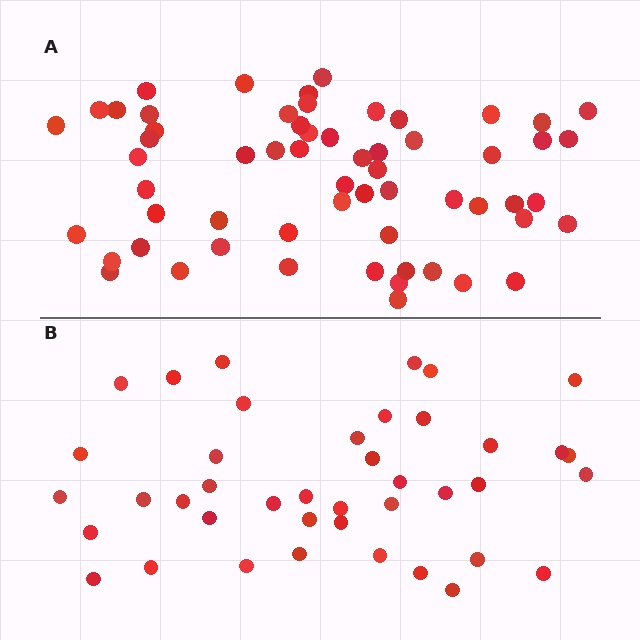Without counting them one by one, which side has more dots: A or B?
Region A (the top region) has more dots.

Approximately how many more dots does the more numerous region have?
Region A has approximately 20 more dots than region B.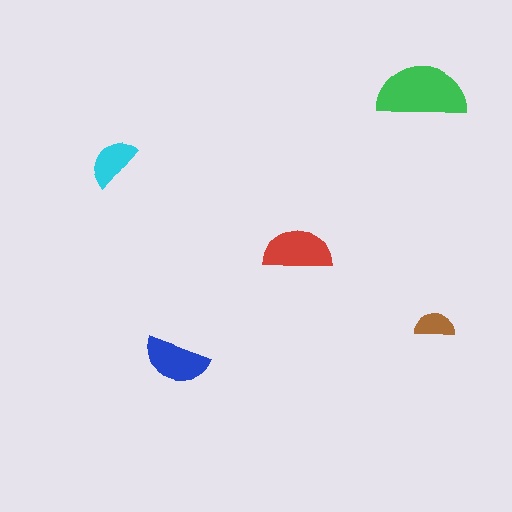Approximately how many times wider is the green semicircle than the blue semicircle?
About 1.5 times wider.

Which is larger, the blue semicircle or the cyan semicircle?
The blue one.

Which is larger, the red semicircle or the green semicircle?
The green one.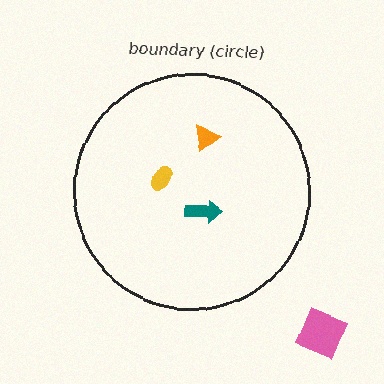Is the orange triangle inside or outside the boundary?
Inside.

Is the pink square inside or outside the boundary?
Outside.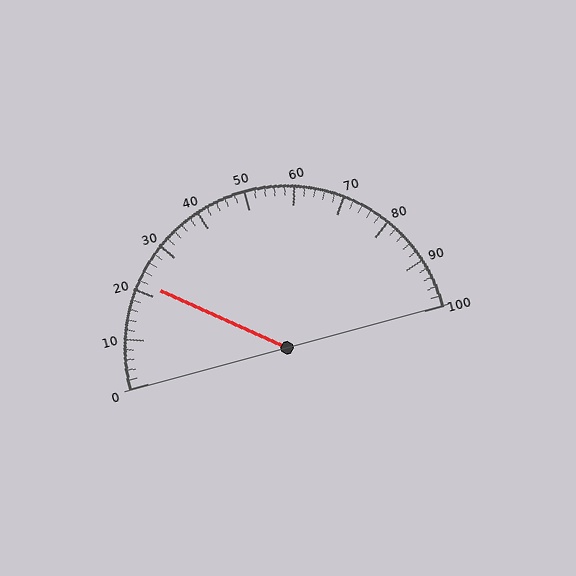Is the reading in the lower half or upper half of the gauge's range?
The reading is in the lower half of the range (0 to 100).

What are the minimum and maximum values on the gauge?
The gauge ranges from 0 to 100.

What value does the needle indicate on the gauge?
The needle indicates approximately 22.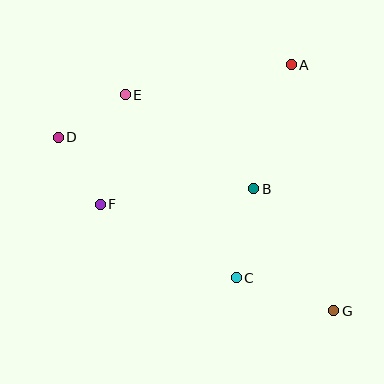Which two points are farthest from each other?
Points D and G are farthest from each other.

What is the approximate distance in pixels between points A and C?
The distance between A and C is approximately 220 pixels.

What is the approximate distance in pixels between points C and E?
The distance between C and E is approximately 214 pixels.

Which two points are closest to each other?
Points D and F are closest to each other.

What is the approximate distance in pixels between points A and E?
The distance between A and E is approximately 169 pixels.